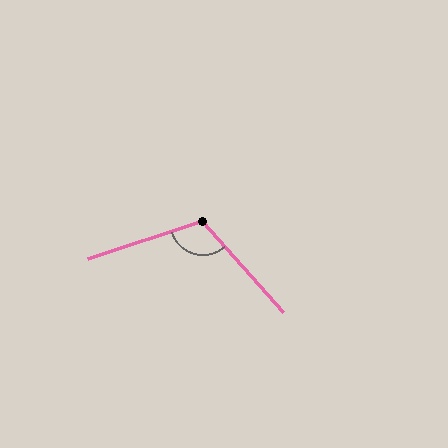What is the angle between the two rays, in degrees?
Approximately 113 degrees.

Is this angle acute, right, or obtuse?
It is obtuse.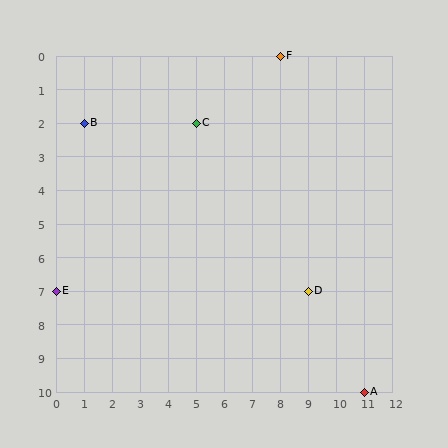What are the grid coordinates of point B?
Point B is at grid coordinates (1, 2).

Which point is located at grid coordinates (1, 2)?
Point B is at (1, 2).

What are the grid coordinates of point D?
Point D is at grid coordinates (9, 7).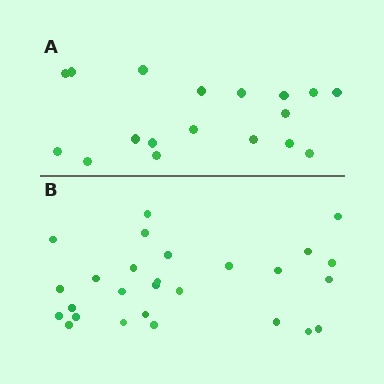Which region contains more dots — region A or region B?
Region B (the bottom region) has more dots.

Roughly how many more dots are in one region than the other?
Region B has roughly 8 or so more dots than region A.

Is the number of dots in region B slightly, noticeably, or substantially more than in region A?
Region B has substantially more. The ratio is roughly 1.5 to 1.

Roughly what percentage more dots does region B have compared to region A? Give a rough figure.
About 50% more.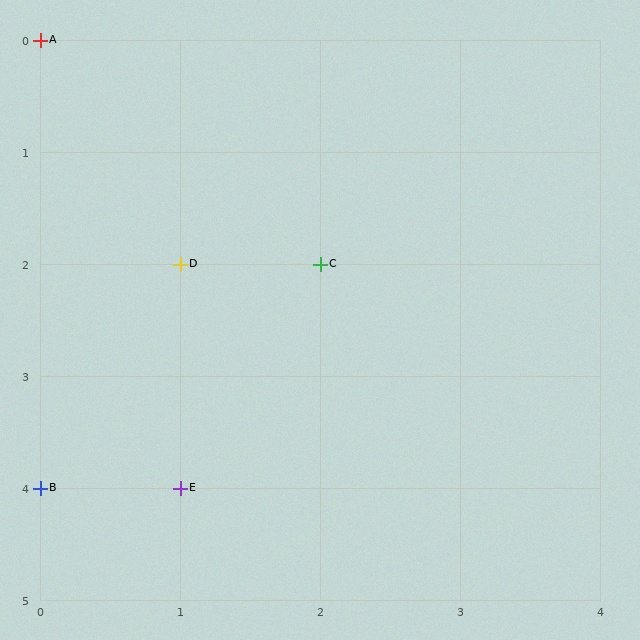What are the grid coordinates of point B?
Point B is at grid coordinates (0, 4).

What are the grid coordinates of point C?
Point C is at grid coordinates (2, 2).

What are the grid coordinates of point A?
Point A is at grid coordinates (0, 0).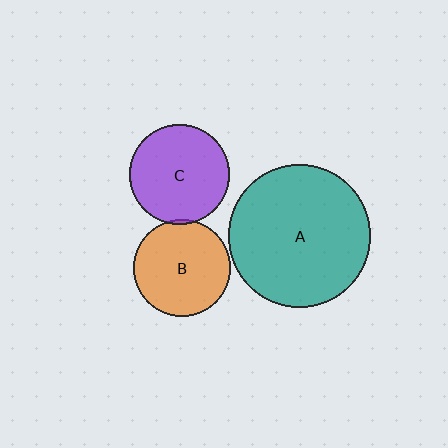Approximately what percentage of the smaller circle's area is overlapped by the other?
Approximately 5%.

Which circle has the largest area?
Circle A (teal).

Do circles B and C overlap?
Yes.